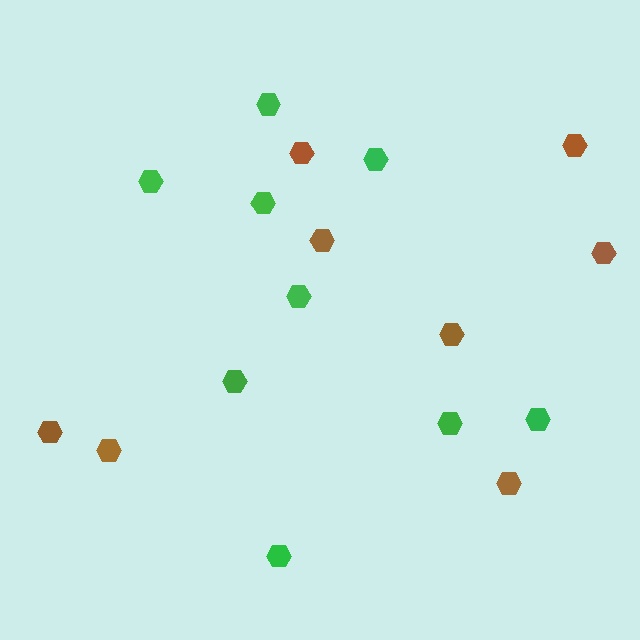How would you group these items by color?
There are 2 groups: one group of green hexagons (9) and one group of brown hexagons (8).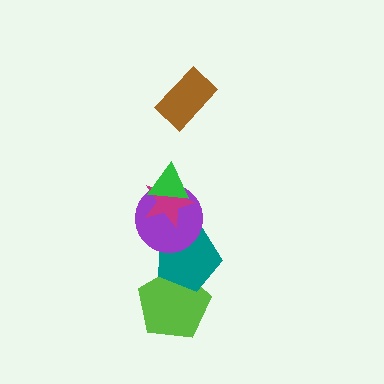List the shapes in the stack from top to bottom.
From top to bottom: the brown rectangle, the green triangle, the magenta star, the purple circle, the teal pentagon, the lime pentagon.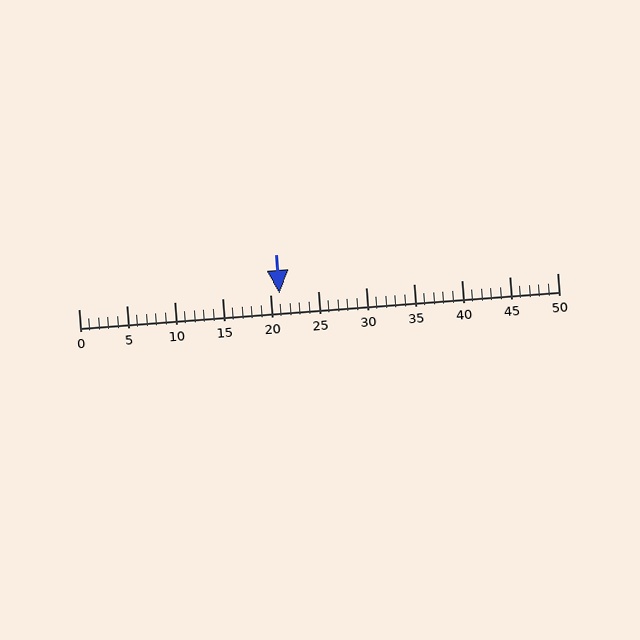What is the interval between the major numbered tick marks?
The major tick marks are spaced 5 units apart.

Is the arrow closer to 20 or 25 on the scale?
The arrow is closer to 20.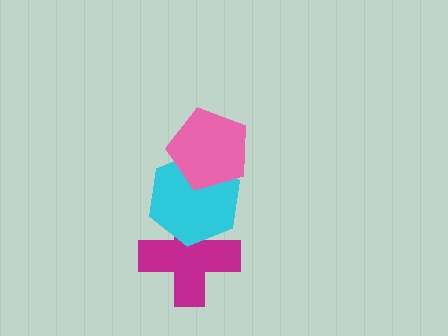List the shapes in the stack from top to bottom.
From top to bottom: the pink pentagon, the cyan hexagon, the magenta cross.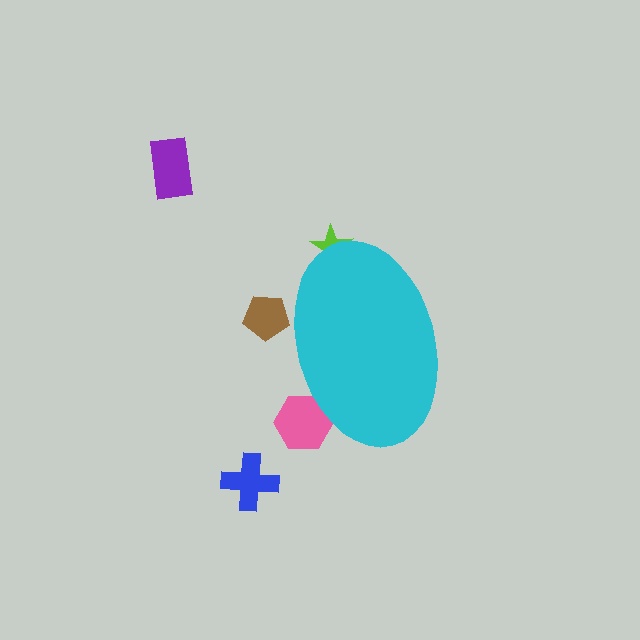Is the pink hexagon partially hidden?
Yes, the pink hexagon is partially hidden behind the cyan ellipse.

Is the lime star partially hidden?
Yes, the lime star is partially hidden behind the cyan ellipse.